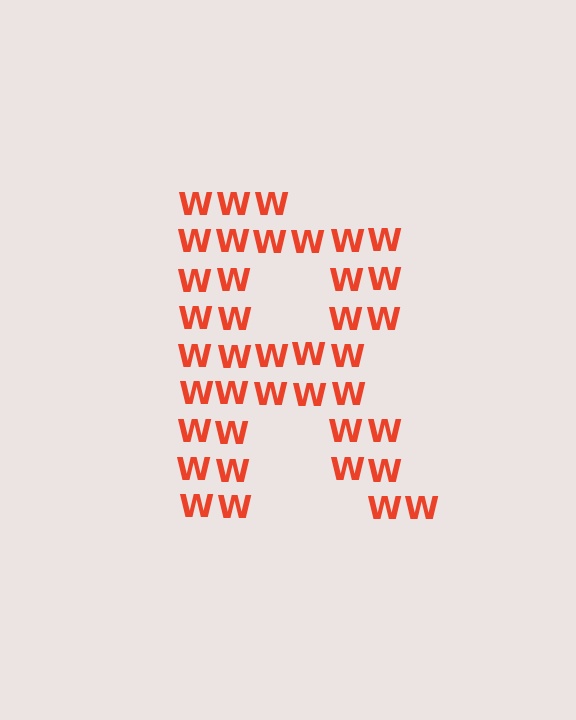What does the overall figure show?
The overall figure shows the letter R.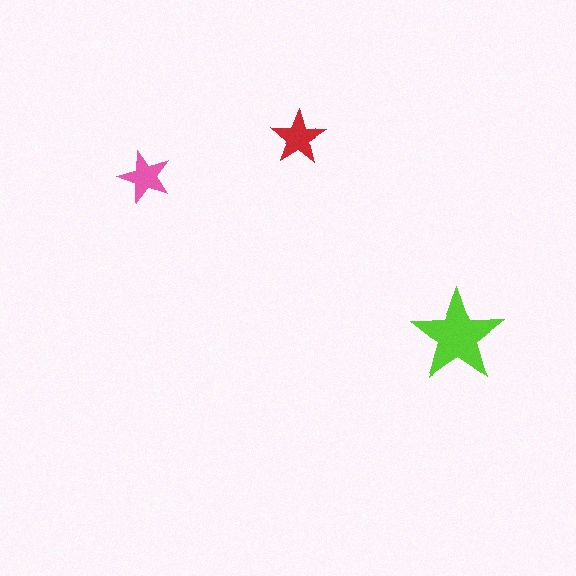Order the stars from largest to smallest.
the lime one, the red one, the pink one.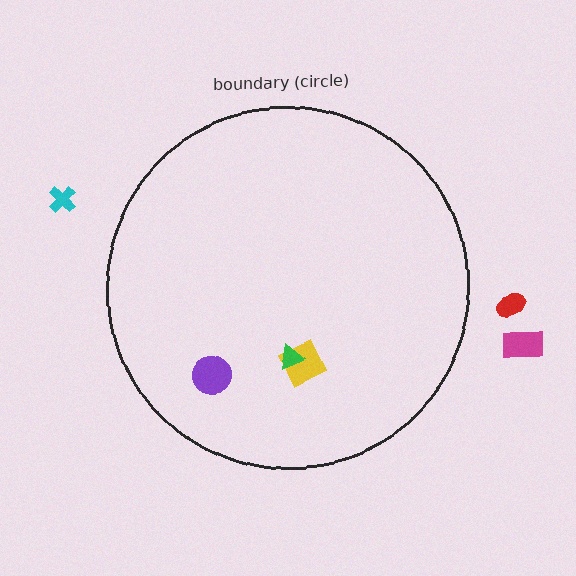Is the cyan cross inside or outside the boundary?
Outside.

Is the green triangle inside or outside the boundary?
Inside.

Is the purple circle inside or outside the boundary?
Inside.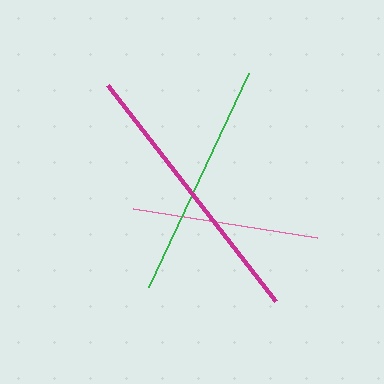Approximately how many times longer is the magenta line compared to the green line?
The magenta line is approximately 1.2 times the length of the green line.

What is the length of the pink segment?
The pink segment is approximately 187 pixels long.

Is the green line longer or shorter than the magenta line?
The magenta line is longer than the green line.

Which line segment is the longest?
The magenta line is the longest at approximately 273 pixels.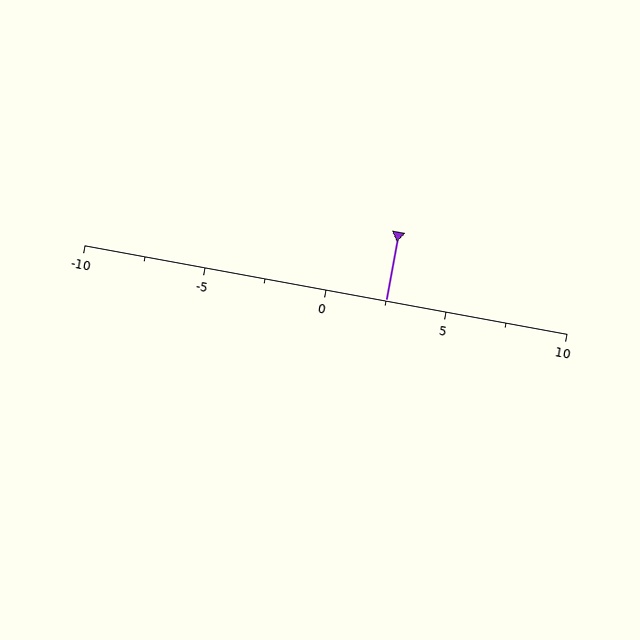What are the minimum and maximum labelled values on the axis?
The axis runs from -10 to 10.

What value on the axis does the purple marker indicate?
The marker indicates approximately 2.5.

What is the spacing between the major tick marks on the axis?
The major ticks are spaced 5 apart.